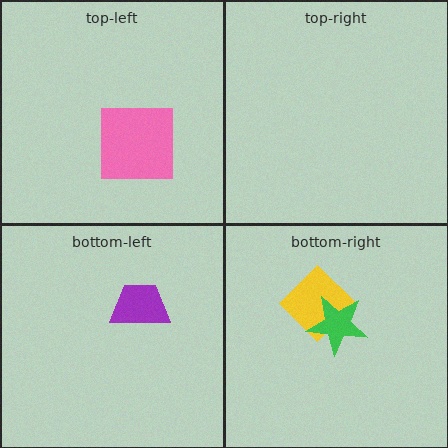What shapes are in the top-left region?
The pink square.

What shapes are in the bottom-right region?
The yellow diamond, the green star.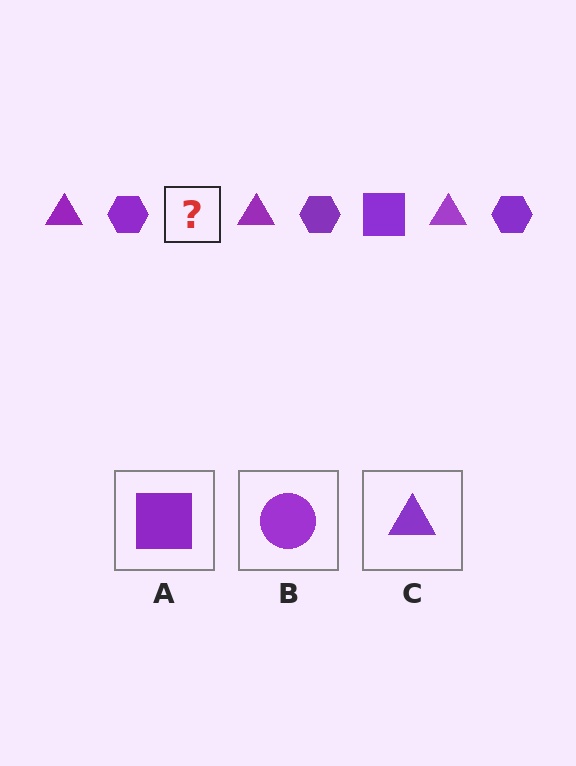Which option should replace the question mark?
Option A.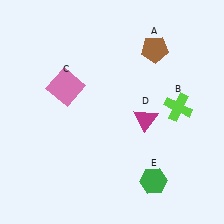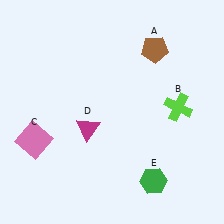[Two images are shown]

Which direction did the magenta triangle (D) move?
The magenta triangle (D) moved left.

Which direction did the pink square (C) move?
The pink square (C) moved down.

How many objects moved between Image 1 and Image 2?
2 objects moved between the two images.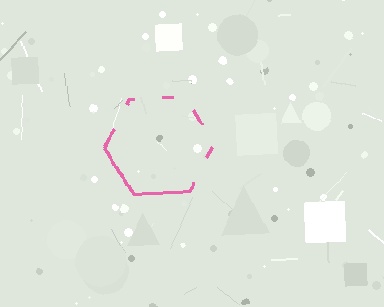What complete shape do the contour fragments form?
The contour fragments form a hexagon.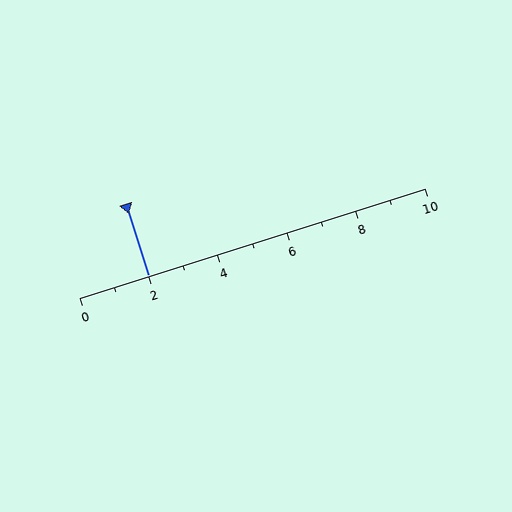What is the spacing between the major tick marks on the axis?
The major ticks are spaced 2 apart.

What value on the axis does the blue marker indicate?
The marker indicates approximately 2.